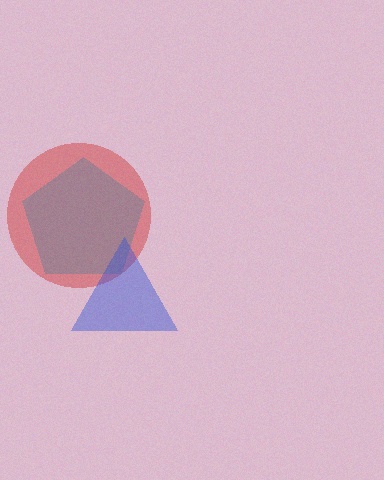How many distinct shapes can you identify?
There are 3 distinct shapes: a cyan pentagon, a red circle, a blue triangle.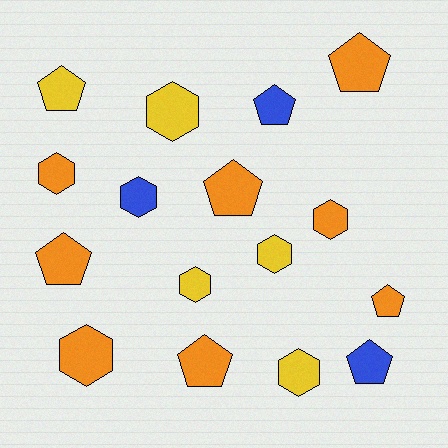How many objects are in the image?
There are 16 objects.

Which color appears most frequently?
Orange, with 8 objects.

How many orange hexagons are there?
There are 3 orange hexagons.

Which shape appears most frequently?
Pentagon, with 8 objects.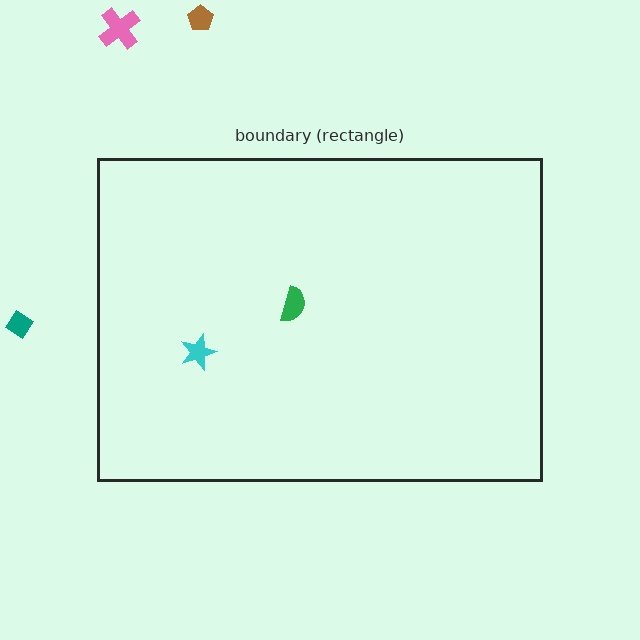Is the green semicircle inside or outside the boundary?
Inside.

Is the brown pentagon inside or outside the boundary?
Outside.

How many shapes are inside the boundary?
2 inside, 3 outside.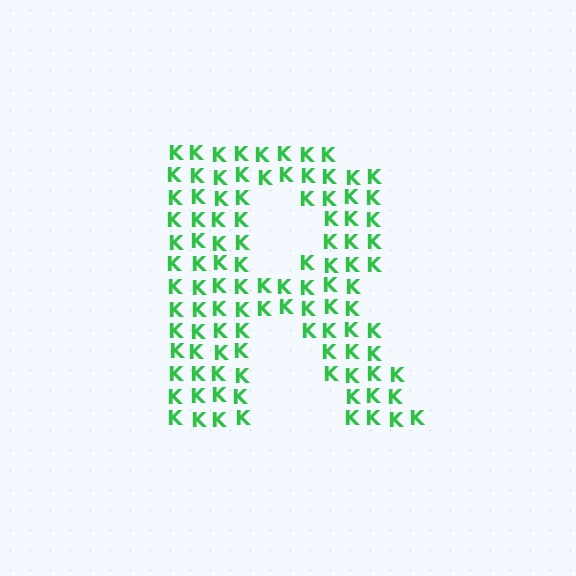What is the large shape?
The large shape is the letter R.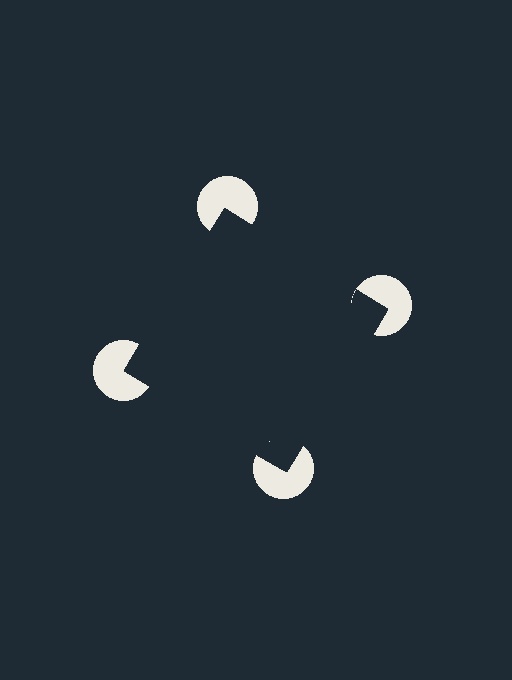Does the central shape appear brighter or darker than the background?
It typically appears slightly darker than the background, even though no actual brightness change is drawn.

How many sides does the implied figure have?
4 sides.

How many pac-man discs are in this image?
There are 4 — one at each vertex of the illusory square.